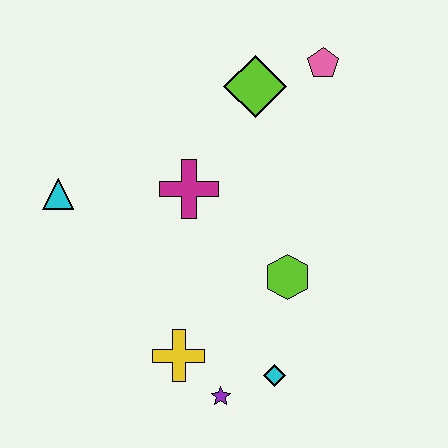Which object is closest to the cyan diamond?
The purple star is closest to the cyan diamond.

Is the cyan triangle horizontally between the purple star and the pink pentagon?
No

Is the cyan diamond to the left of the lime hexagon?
Yes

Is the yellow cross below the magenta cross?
Yes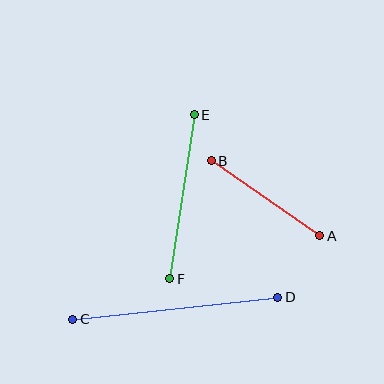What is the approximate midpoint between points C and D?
The midpoint is at approximately (175, 308) pixels.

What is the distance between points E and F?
The distance is approximately 166 pixels.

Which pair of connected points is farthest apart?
Points C and D are farthest apart.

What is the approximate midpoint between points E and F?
The midpoint is at approximately (182, 197) pixels.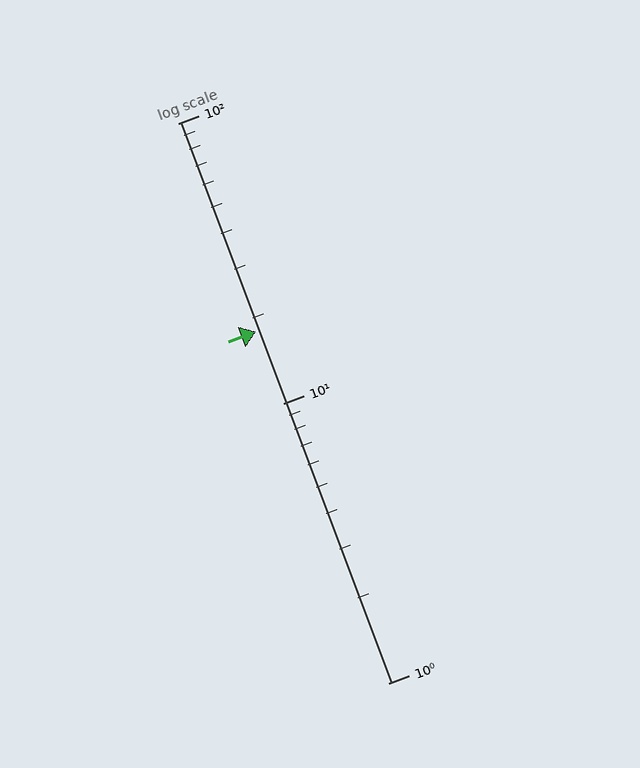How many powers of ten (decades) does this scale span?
The scale spans 2 decades, from 1 to 100.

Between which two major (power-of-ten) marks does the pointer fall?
The pointer is between 10 and 100.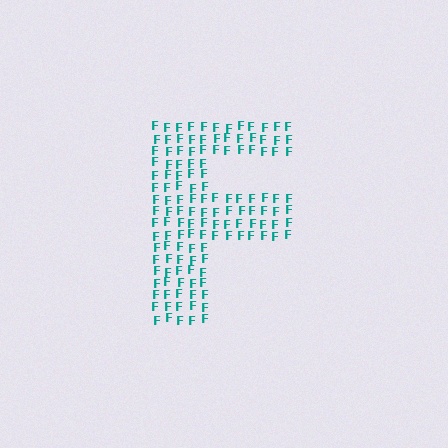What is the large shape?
The large shape is the letter F.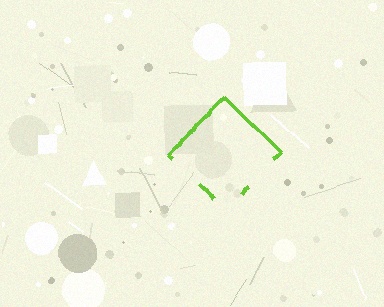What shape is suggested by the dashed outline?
The dashed outline suggests a diamond.